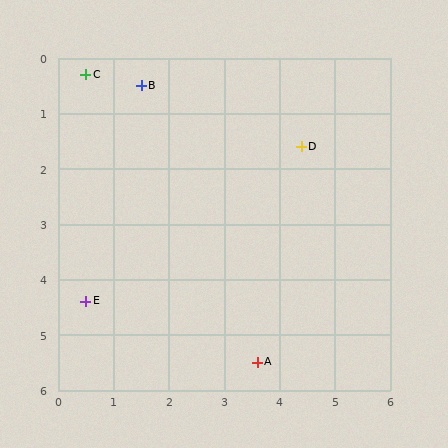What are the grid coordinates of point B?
Point B is at approximately (1.5, 0.5).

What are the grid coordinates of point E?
Point E is at approximately (0.5, 4.4).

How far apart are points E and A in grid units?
Points E and A are about 3.3 grid units apart.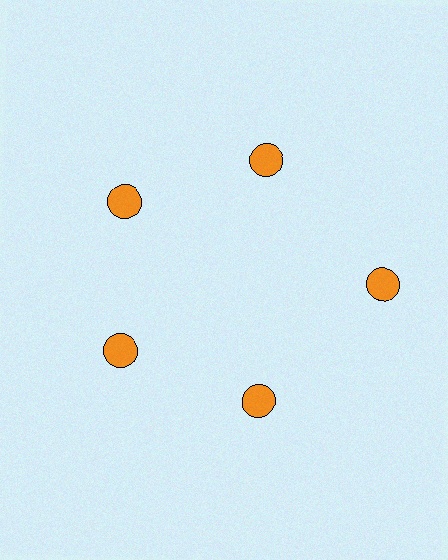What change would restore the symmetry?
The symmetry would be restored by moving it inward, back onto the ring so that all 5 circles sit at equal angles and equal distance from the center.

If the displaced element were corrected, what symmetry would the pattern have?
It would have 5-fold rotational symmetry — the pattern would map onto itself every 72 degrees.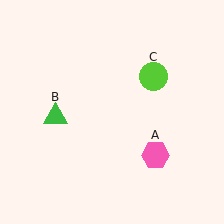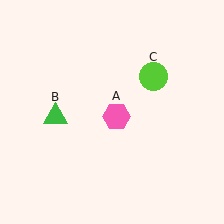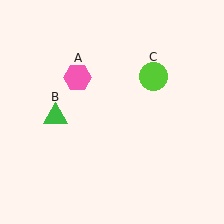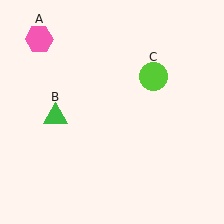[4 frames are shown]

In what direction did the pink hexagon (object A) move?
The pink hexagon (object A) moved up and to the left.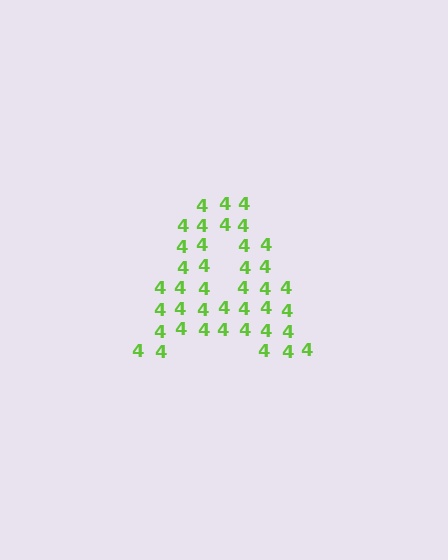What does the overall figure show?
The overall figure shows the letter A.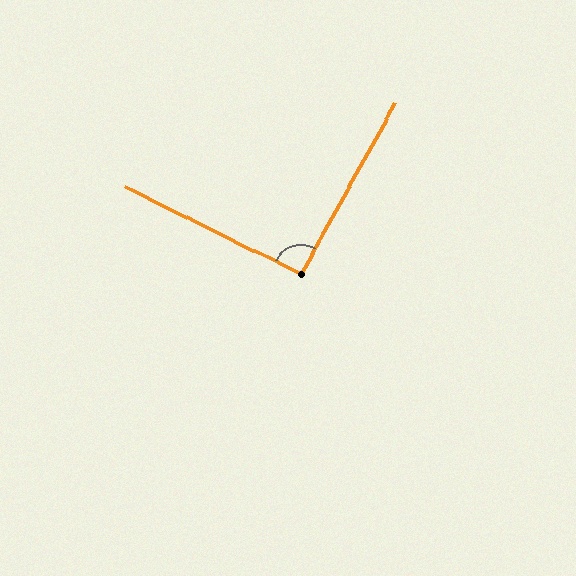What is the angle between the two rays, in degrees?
Approximately 92 degrees.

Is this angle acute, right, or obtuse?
It is approximately a right angle.